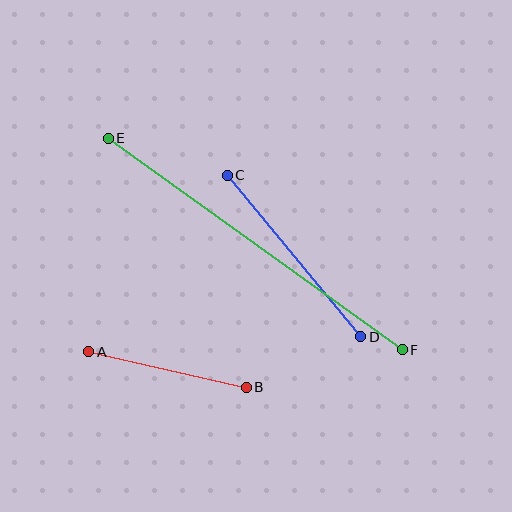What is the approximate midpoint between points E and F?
The midpoint is at approximately (255, 244) pixels.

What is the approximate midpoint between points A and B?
The midpoint is at approximately (167, 370) pixels.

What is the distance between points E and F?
The distance is approximately 362 pixels.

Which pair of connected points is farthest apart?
Points E and F are farthest apart.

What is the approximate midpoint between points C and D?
The midpoint is at approximately (294, 256) pixels.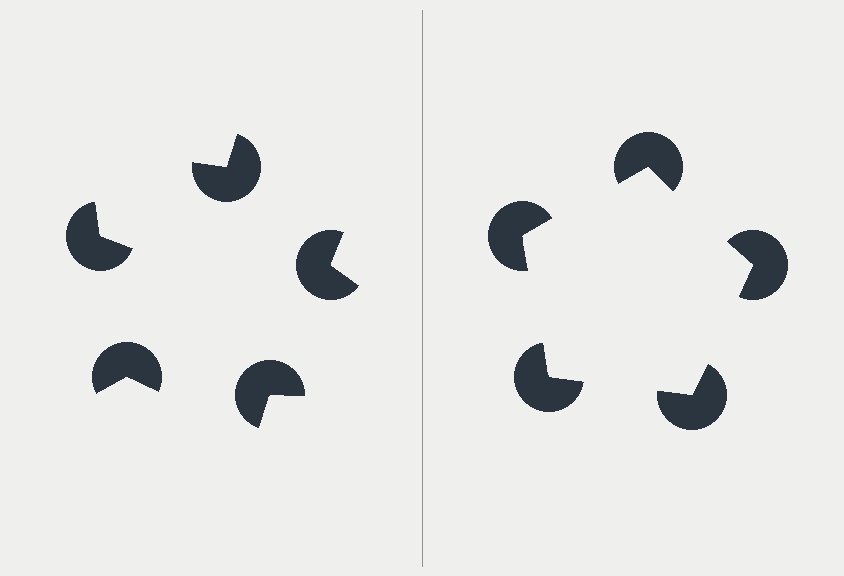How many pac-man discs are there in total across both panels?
10 — 5 on each side.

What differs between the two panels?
The pac-man discs are positioned identically on both sides; only the wedge orientations differ. On the right they align to a pentagon; on the left they are misaligned.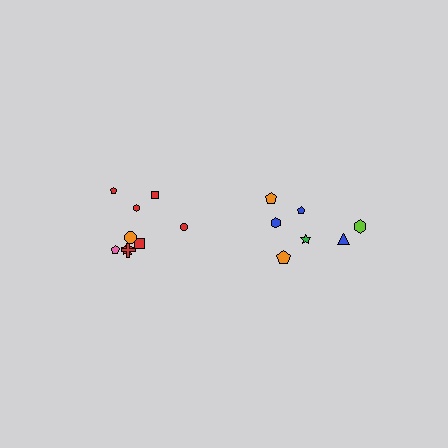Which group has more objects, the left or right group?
The left group.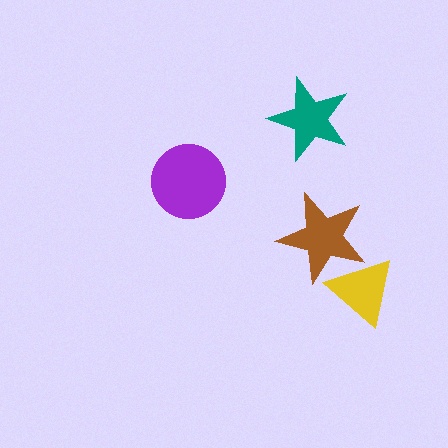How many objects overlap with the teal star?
0 objects overlap with the teal star.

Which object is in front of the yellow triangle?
The brown star is in front of the yellow triangle.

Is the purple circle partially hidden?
No, no other shape covers it.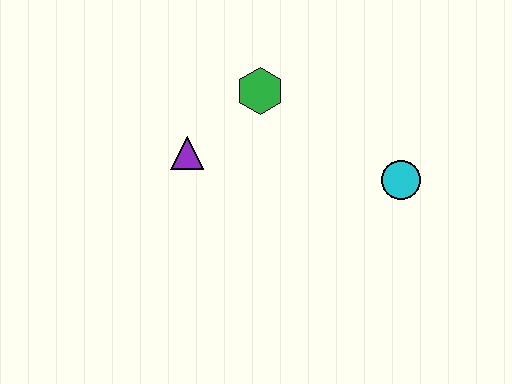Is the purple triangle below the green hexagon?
Yes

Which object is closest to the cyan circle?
The green hexagon is closest to the cyan circle.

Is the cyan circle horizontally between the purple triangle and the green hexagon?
No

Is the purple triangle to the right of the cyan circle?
No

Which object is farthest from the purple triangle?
The cyan circle is farthest from the purple triangle.